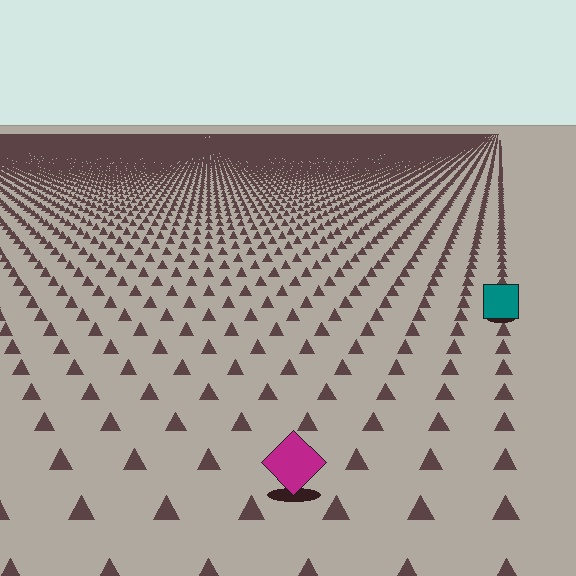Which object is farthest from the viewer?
The teal square is farthest from the viewer. It appears smaller and the ground texture around it is denser.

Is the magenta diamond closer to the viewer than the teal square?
Yes. The magenta diamond is closer — you can tell from the texture gradient: the ground texture is coarser near it.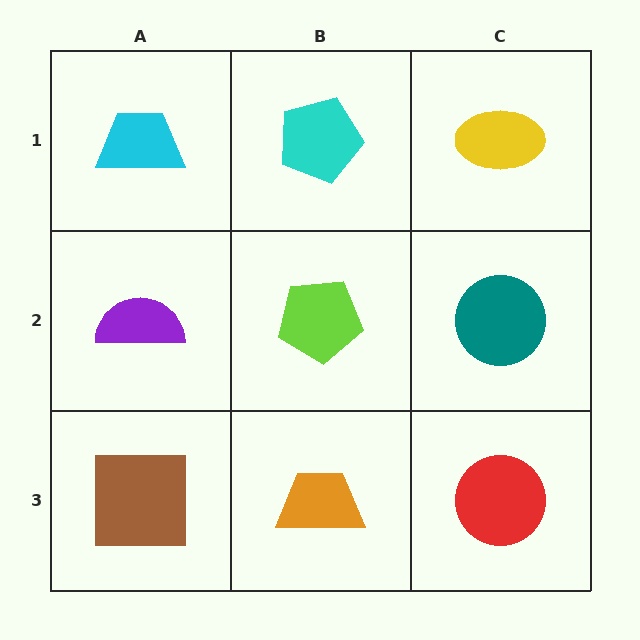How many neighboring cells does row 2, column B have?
4.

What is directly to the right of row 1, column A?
A cyan pentagon.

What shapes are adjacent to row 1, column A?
A purple semicircle (row 2, column A), a cyan pentagon (row 1, column B).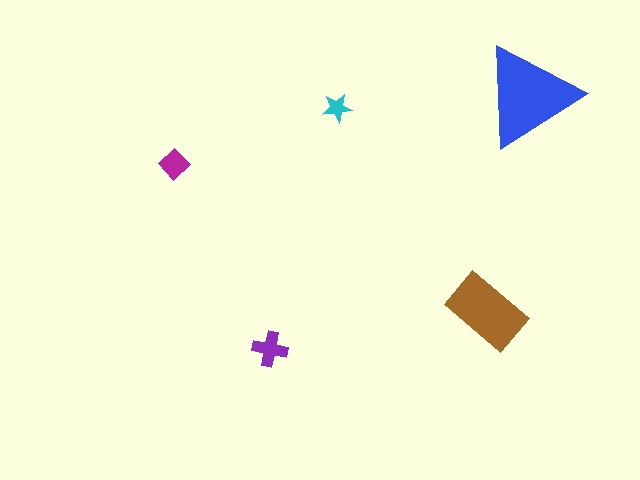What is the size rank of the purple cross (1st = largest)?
3rd.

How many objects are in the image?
There are 5 objects in the image.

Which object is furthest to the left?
The magenta diamond is leftmost.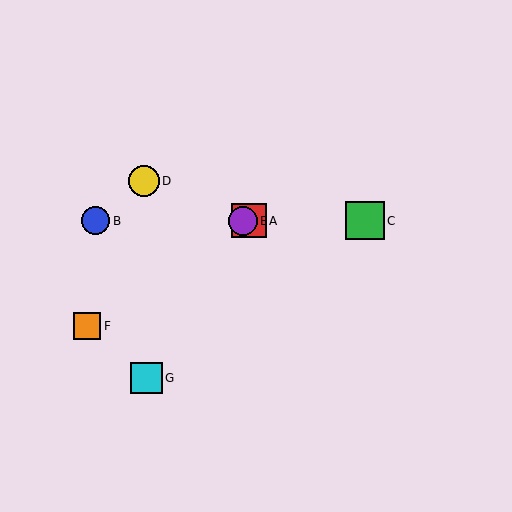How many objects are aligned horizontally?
4 objects (A, B, C, E) are aligned horizontally.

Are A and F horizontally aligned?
No, A is at y≈221 and F is at y≈326.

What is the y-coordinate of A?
Object A is at y≈221.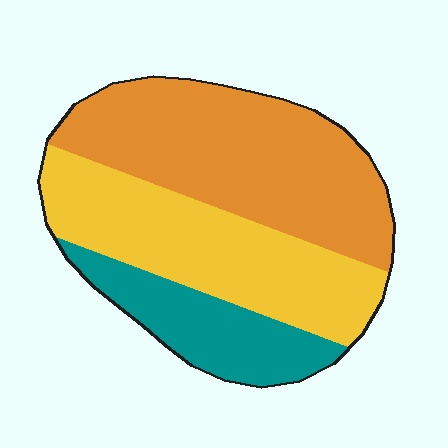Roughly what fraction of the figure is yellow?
Yellow takes up about three eighths (3/8) of the figure.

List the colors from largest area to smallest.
From largest to smallest: orange, yellow, teal.